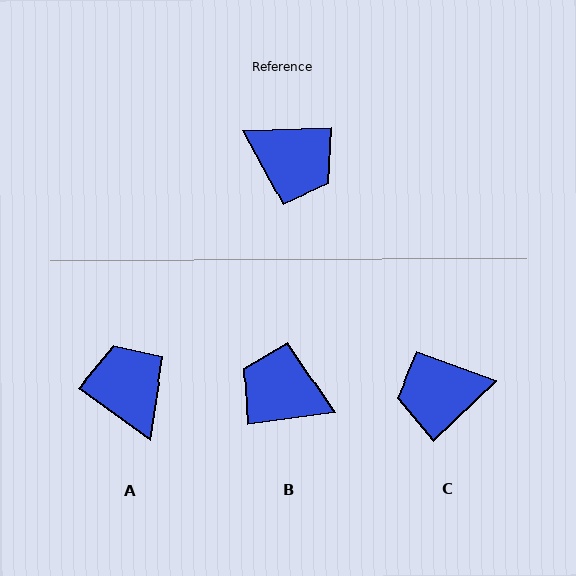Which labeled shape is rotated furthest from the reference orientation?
B, about 174 degrees away.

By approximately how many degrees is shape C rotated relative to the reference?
Approximately 138 degrees clockwise.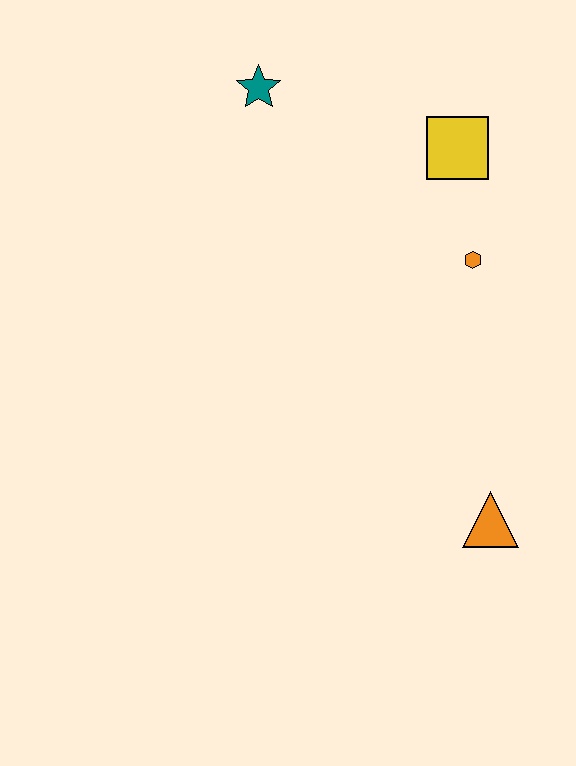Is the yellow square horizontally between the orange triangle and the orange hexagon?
No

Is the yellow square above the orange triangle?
Yes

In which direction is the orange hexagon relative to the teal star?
The orange hexagon is to the right of the teal star.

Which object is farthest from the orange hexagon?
The teal star is farthest from the orange hexagon.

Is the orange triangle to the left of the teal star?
No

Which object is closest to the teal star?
The yellow square is closest to the teal star.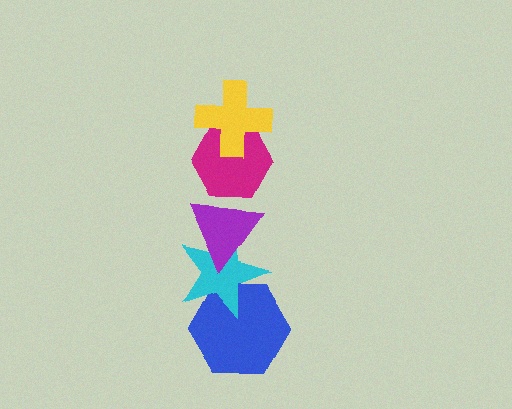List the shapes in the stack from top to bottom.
From top to bottom: the yellow cross, the magenta hexagon, the purple triangle, the cyan star, the blue hexagon.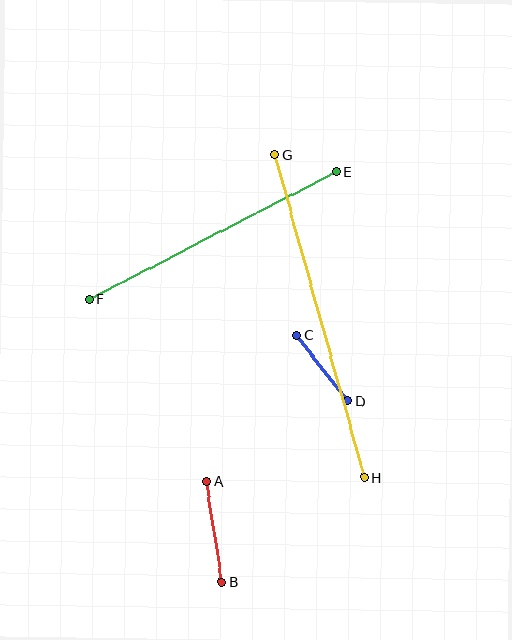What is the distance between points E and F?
The distance is approximately 278 pixels.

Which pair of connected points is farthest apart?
Points G and H are farthest apart.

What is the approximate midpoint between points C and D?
The midpoint is at approximately (322, 368) pixels.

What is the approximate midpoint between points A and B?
The midpoint is at approximately (214, 532) pixels.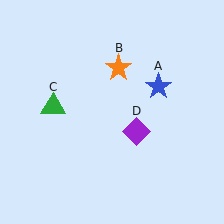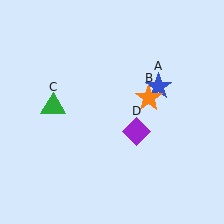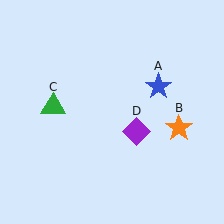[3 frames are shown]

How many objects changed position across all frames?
1 object changed position: orange star (object B).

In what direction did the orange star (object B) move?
The orange star (object B) moved down and to the right.